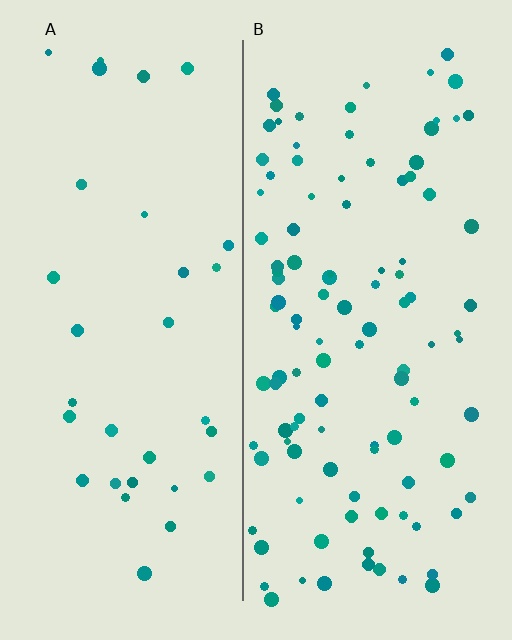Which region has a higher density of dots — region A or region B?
B (the right).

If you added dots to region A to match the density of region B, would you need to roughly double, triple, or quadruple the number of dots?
Approximately triple.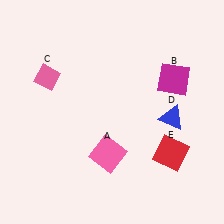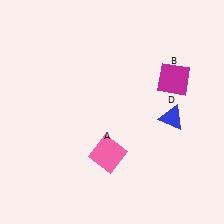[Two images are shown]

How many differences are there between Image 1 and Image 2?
There are 2 differences between the two images.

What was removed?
The red square (E), the pink diamond (C) were removed in Image 2.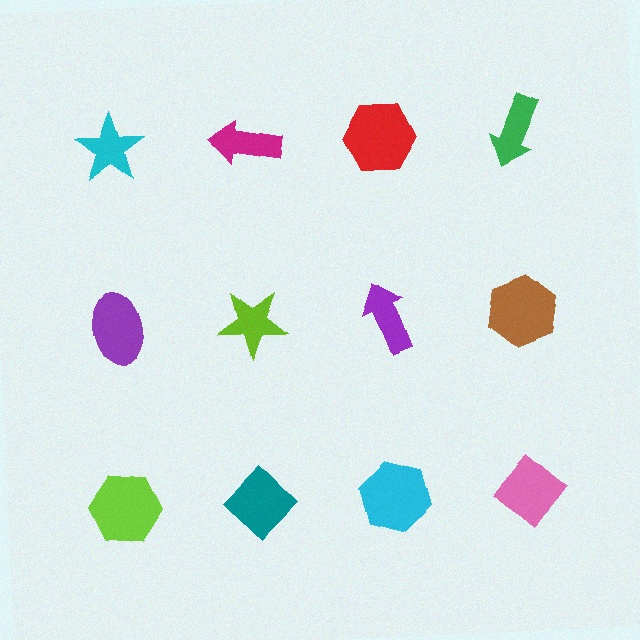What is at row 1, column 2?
A magenta arrow.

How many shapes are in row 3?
4 shapes.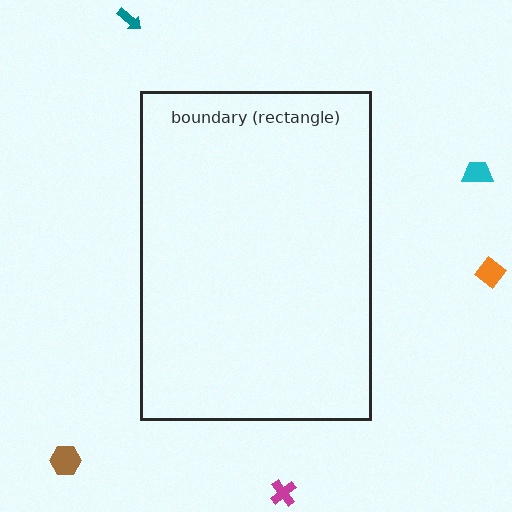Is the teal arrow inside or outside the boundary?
Outside.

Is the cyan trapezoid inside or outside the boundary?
Outside.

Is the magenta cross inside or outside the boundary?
Outside.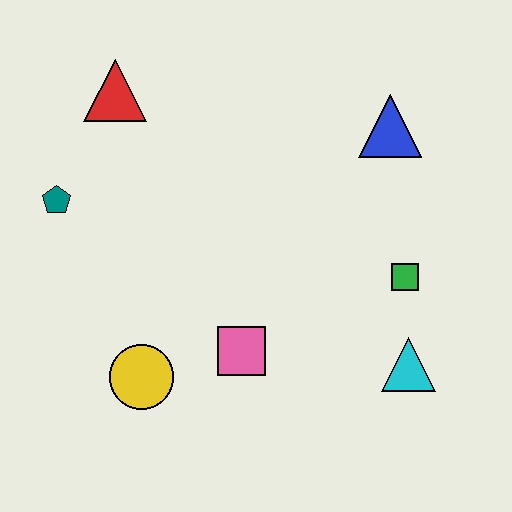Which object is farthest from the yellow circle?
The blue triangle is farthest from the yellow circle.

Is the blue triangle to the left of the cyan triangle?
Yes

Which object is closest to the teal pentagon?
The red triangle is closest to the teal pentagon.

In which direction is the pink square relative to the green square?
The pink square is to the left of the green square.